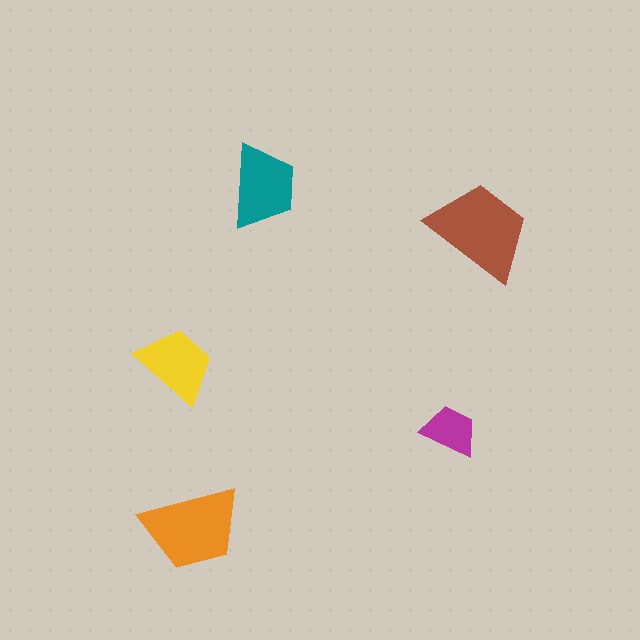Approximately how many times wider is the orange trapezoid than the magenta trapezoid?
About 2 times wider.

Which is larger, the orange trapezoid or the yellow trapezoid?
The orange one.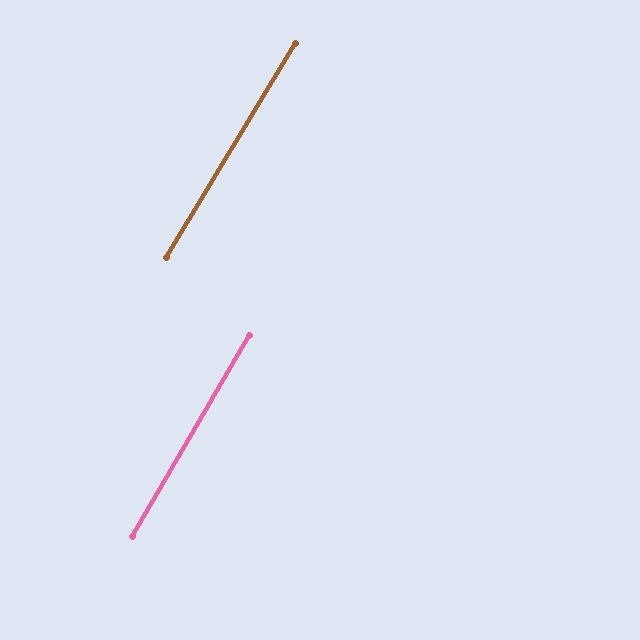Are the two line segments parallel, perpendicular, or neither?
Parallel — their directions differ by only 0.8°.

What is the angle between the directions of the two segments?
Approximately 1 degree.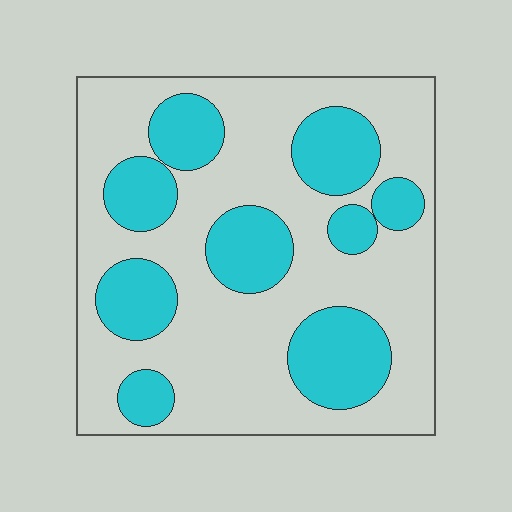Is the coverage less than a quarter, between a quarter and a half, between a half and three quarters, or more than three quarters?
Between a quarter and a half.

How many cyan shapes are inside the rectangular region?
9.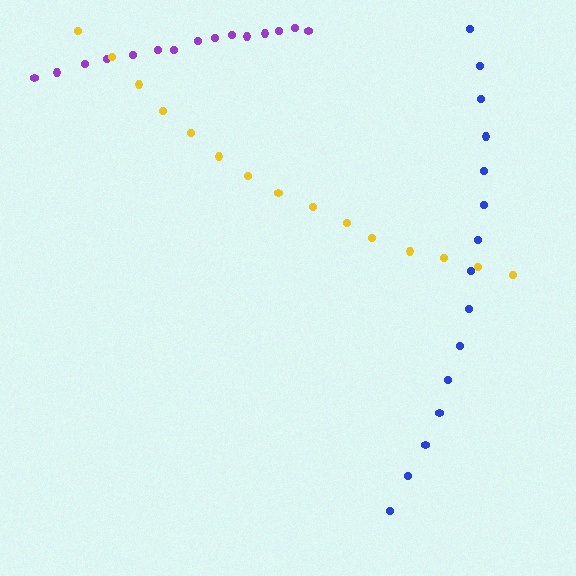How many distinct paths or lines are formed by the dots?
There are 3 distinct paths.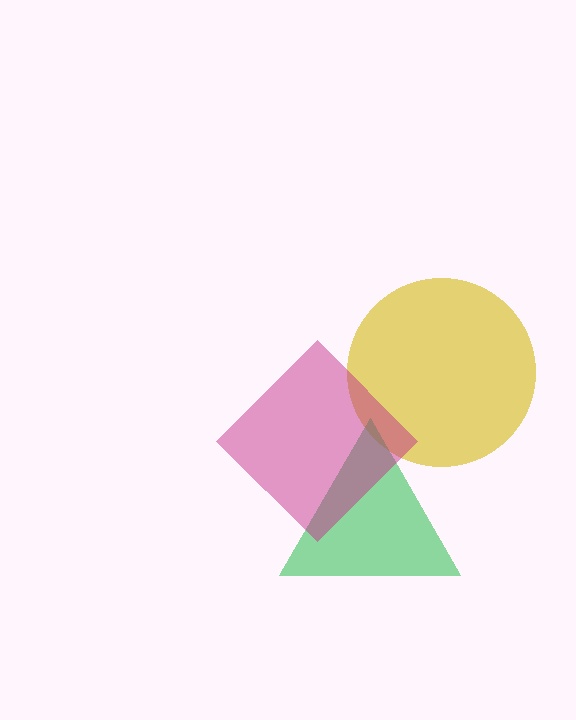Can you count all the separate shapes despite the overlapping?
Yes, there are 3 separate shapes.